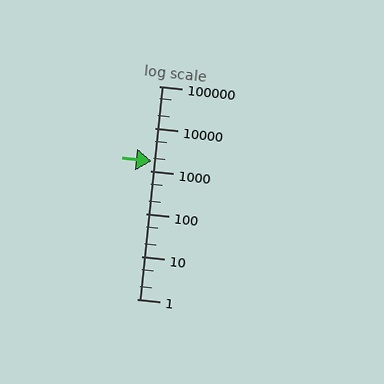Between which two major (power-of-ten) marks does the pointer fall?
The pointer is between 1000 and 10000.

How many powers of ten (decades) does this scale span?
The scale spans 5 decades, from 1 to 100000.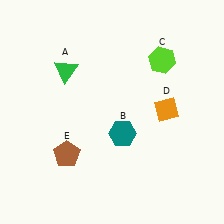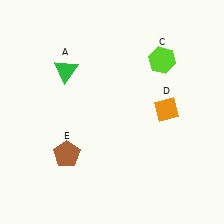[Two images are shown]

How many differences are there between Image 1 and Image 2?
There is 1 difference between the two images.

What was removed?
The teal hexagon (B) was removed in Image 2.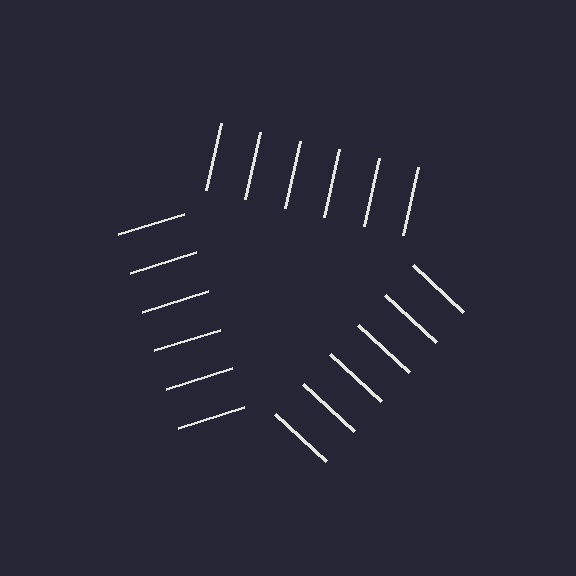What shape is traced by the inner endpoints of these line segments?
An illusory triangle — the line segments terminate on its edges but no continuous stroke is drawn.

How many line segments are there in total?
18 — 6 along each of the 3 edges.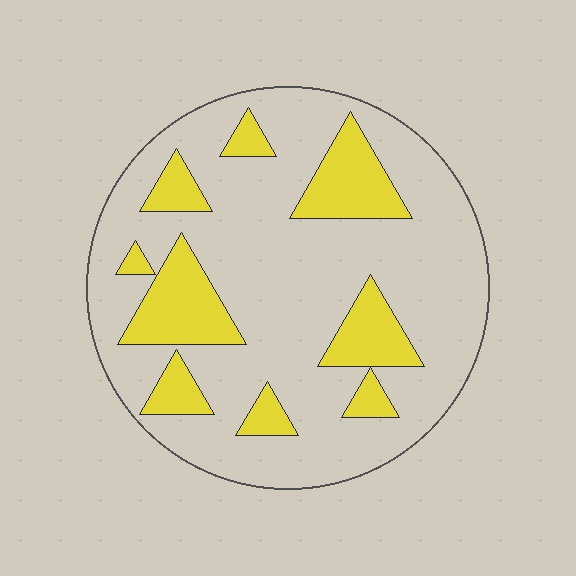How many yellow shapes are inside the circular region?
9.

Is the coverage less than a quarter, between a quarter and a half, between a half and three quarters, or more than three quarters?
Less than a quarter.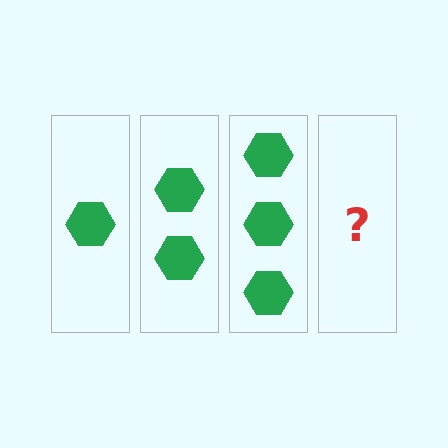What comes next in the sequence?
The next element should be 4 hexagons.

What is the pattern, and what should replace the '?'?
The pattern is that each step adds one more hexagon. The '?' should be 4 hexagons.